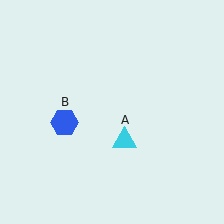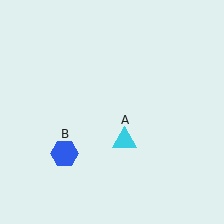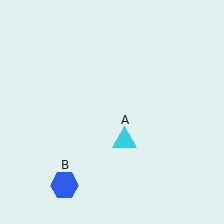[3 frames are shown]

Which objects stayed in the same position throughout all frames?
Cyan triangle (object A) remained stationary.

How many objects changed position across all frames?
1 object changed position: blue hexagon (object B).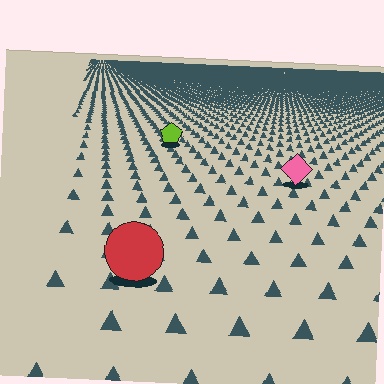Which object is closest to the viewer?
The red circle is closest. The texture marks near it are larger and more spread out.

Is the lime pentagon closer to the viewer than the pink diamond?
No. The pink diamond is closer — you can tell from the texture gradient: the ground texture is coarser near it.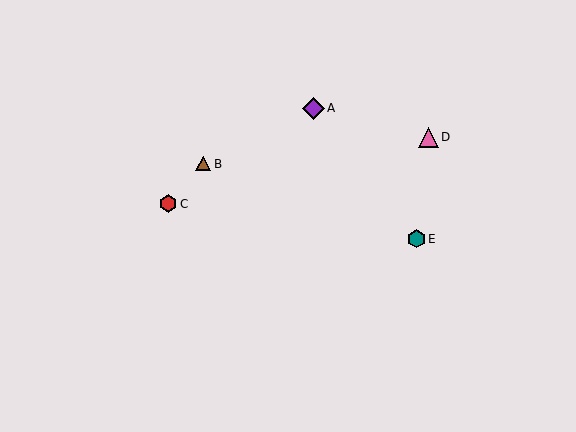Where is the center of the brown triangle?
The center of the brown triangle is at (203, 164).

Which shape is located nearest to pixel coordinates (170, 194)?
The red hexagon (labeled C) at (168, 204) is nearest to that location.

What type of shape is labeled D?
Shape D is a pink triangle.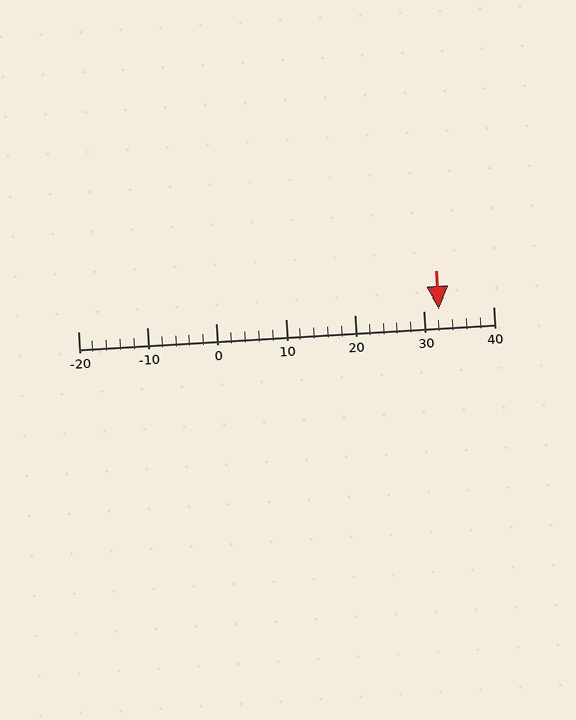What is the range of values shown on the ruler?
The ruler shows values from -20 to 40.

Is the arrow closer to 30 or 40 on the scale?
The arrow is closer to 30.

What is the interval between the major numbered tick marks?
The major tick marks are spaced 10 units apart.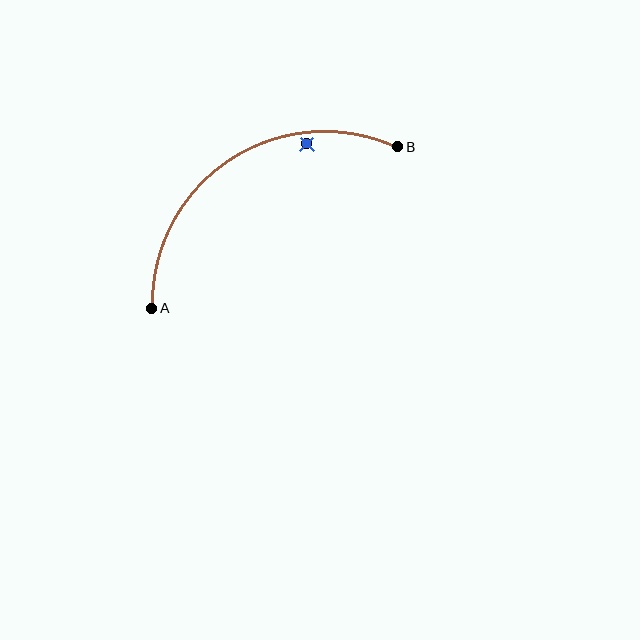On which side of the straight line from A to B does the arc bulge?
The arc bulges above the straight line connecting A and B.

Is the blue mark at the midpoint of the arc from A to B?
No — the blue mark does not lie on the arc at all. It sits slightly inside the curve.